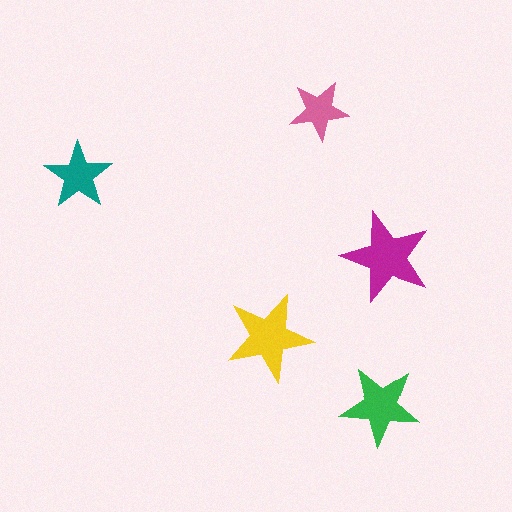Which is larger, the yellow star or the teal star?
The yellow one.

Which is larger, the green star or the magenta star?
The magenta one.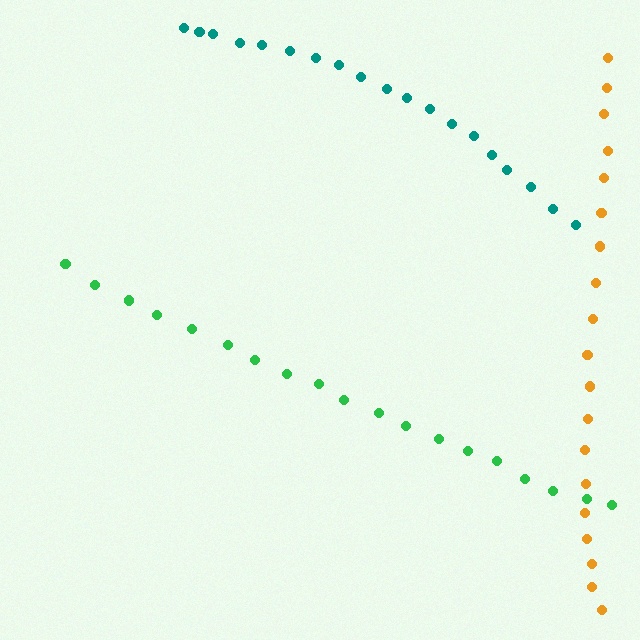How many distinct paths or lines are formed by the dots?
There are 3 distinct paths.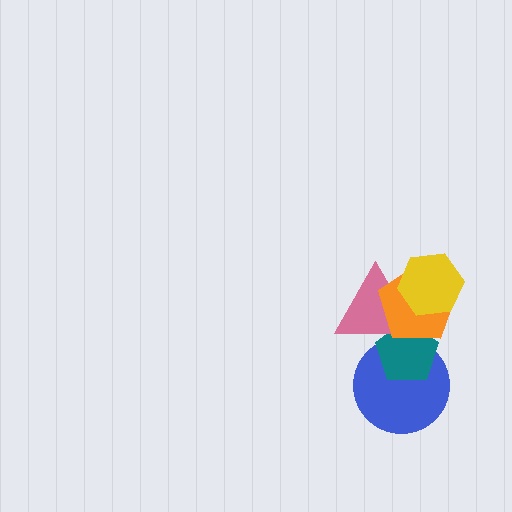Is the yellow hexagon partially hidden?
No, no other shape covers it.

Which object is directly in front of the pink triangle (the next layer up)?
The orange pentagon is directly in front of the pink triangle.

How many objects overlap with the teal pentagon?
3 objects overlap with the teal pentagon.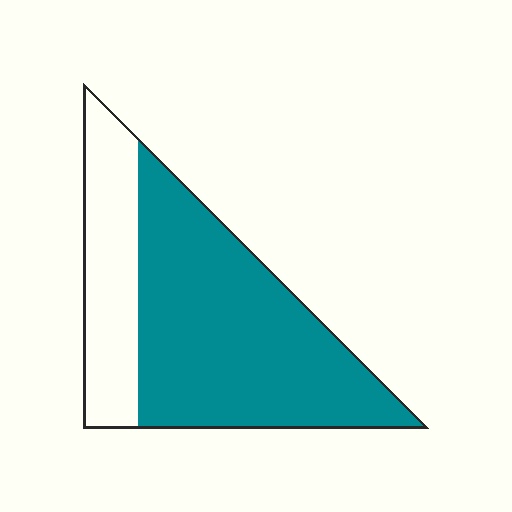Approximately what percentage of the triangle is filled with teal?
Approximately 70%.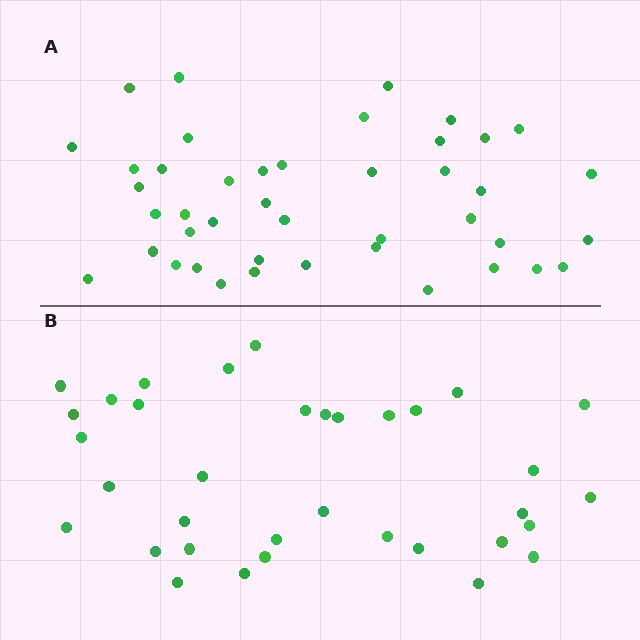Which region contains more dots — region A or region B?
Region A (the top region) has more dots.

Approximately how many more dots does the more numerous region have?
Region A has roughly 8 or so more dots than region B.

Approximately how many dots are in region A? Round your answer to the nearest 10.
About 40 dots. (The exact count is 43, which rounds to 40.)